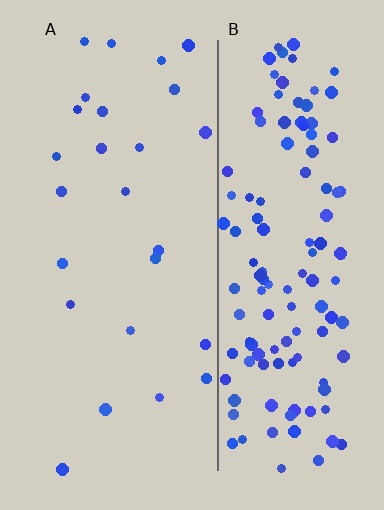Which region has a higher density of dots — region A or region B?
B (the right).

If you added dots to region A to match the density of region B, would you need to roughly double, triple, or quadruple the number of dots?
Approximately quadruple.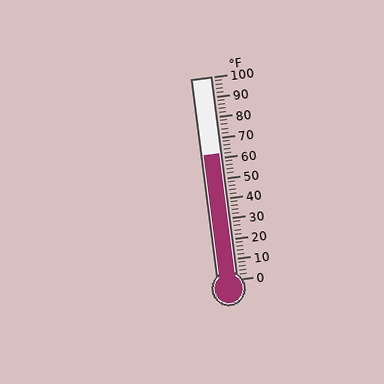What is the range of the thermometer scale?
The thermometer scale ranges from 0°F to 100°F.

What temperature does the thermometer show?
The thermometer shows approximately 62°F.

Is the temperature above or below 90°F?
The temperature is below 90°F.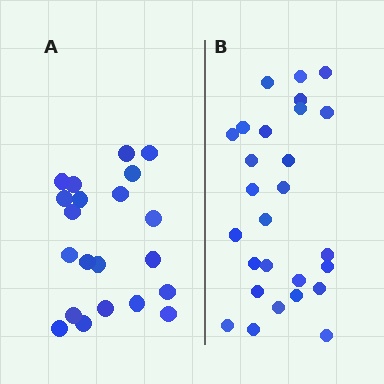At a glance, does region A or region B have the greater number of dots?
Region B (the right region) has more dots.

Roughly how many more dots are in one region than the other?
Region B has about 6 more dots than region A.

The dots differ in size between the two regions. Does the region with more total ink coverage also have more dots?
No. Region A has more total ink coverage because its dots are larger, but region B actually contains more individual dots. Total area can be misleading — the number of items is what matters here.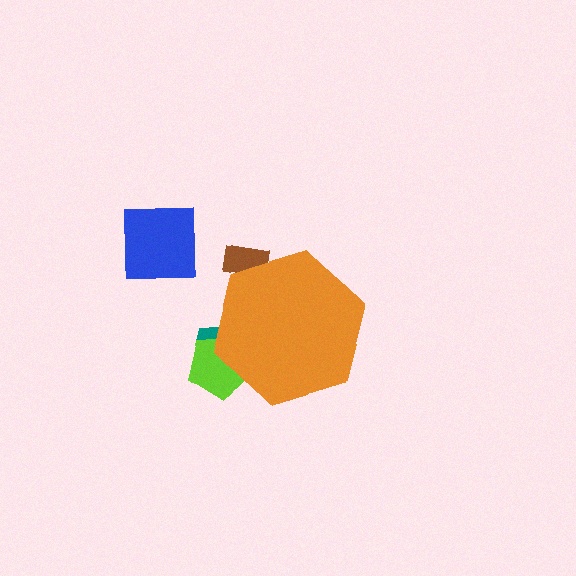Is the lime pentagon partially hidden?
Yes, the lime pentagon is partially hidden behind the orange hexagon.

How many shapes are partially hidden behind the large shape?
3 shapes are partially hidden.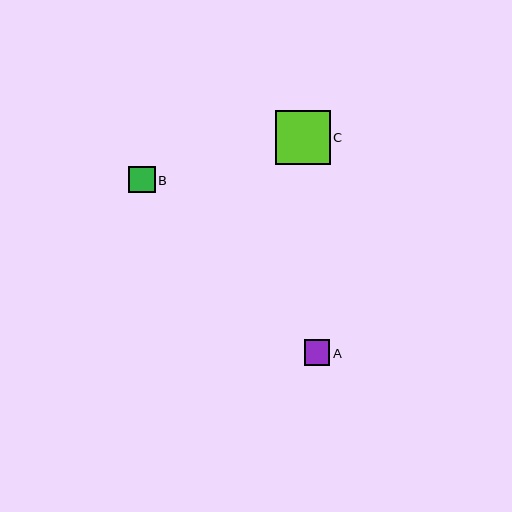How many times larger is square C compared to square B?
Square C is approximately 2.1 times the size of square B.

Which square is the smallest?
Square A is the smallest with a size of approximately 25 pixels.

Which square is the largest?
Square C is the largest with a size of approximately 54 pixels.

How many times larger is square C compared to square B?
Square C is approximately 2.1 times the size of square B.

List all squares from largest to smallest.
From largest to smallest: C, B, A.